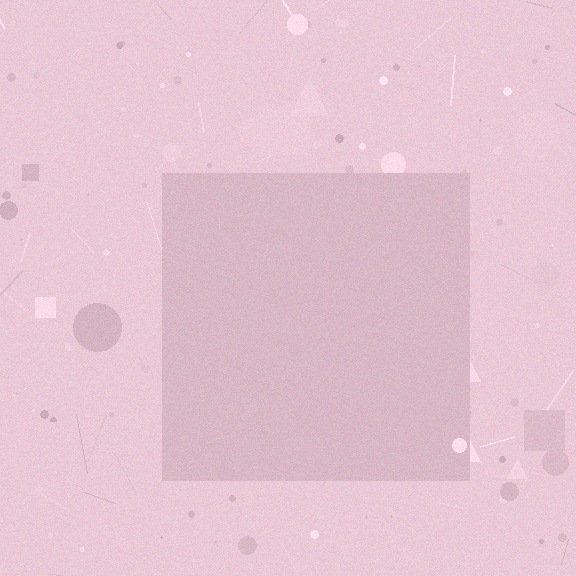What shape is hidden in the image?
A square is hidden in the image.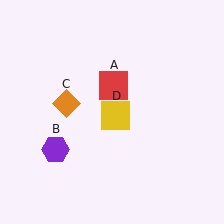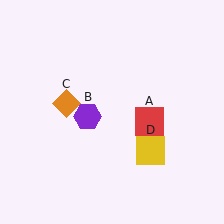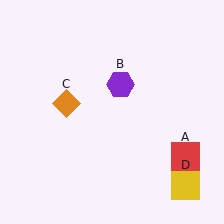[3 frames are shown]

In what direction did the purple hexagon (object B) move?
The purple hexagon (object B) moved up and to the right.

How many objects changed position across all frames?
3 objects changed position: red square (object A), purple hexagon (object B), yellow square (object D).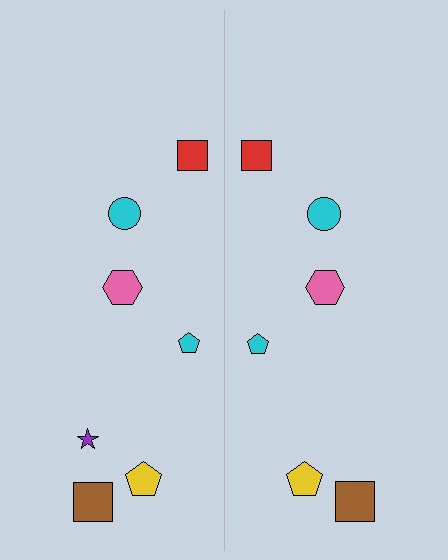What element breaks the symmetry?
A purple star is missing from the right side.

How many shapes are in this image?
There are 13 shapes in this image.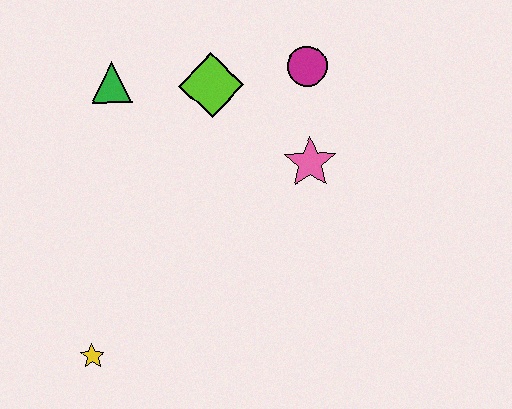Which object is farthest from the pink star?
The yellow star is farthest from the pink star.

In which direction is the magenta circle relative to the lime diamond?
The magenta circle is to the right of the lime diamond.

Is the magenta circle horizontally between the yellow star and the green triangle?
No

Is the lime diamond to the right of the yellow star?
Yes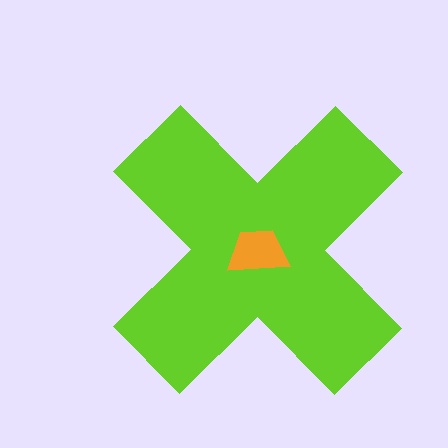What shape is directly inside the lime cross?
The orange trapezoid.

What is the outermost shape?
The lime cross.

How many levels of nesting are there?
2.